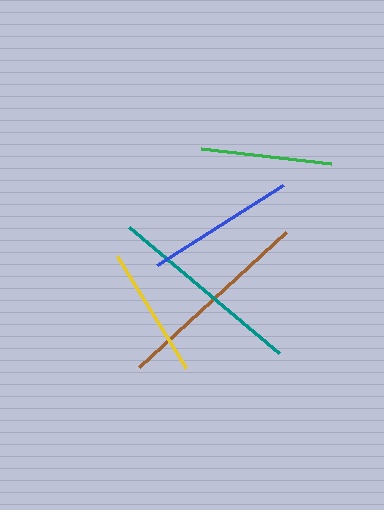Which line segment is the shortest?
The green line is the shortest at approximately 131 pixels.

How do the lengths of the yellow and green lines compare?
The yellow and green lines are approximately the same length.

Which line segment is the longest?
The brown line is the longest at approximately 199 pixels.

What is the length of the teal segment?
The teal segment is approximately 195 pixels long.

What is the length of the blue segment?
The blue segment is approximately 150 pixels long.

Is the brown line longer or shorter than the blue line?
The brown line is longer than the blue line.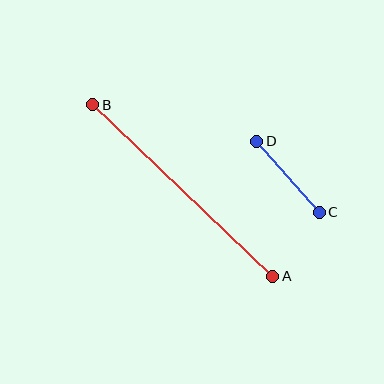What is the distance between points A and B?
The distance is approximately 249 pixels.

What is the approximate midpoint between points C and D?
The midpoint is at approximately (288, 177) pixels.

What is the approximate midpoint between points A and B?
The midpoint is at approximately (183, 191) pixels.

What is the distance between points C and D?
The distance is approximately 94 pixels.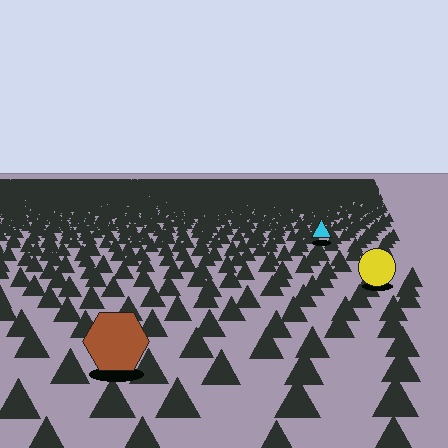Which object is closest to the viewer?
The brown hexagon is closest. The texture marks near it are larger and more spread out.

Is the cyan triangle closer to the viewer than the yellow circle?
No. The yellow circle is closer — you can tell from the texture gradient: the ground texture is coarser near it.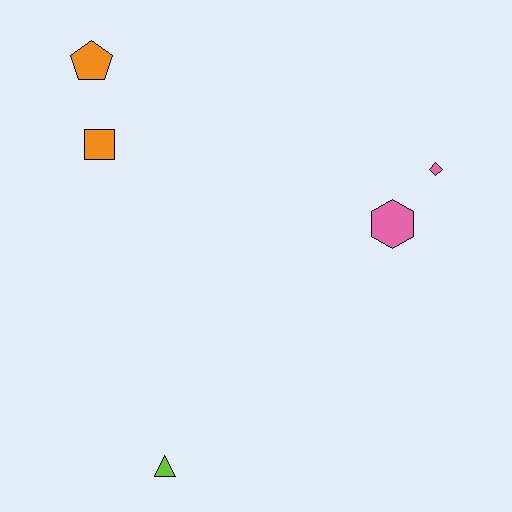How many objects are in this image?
There are 5 objects.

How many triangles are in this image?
There is 1 triangle.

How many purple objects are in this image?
There are no purple objects.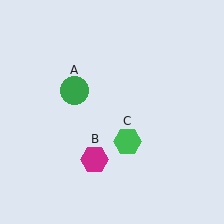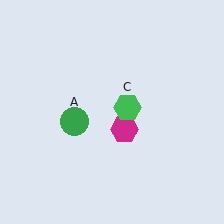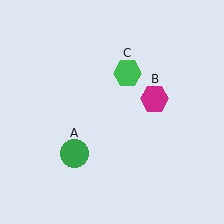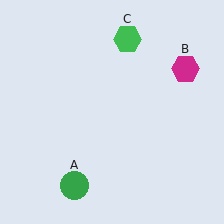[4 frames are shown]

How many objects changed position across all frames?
3 objects changed position: green circle (object A), magenta hexagon (object B), green hexagon (object C).